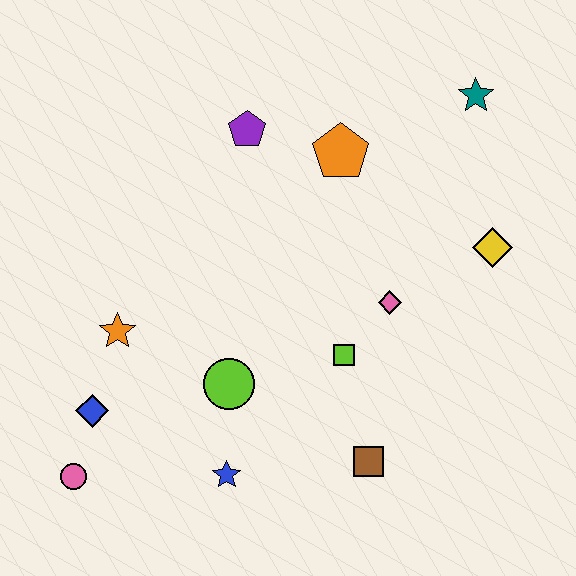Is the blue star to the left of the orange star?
No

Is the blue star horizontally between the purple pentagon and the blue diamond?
Yes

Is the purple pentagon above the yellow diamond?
Yes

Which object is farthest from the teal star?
The pink circle is farthest from the teal star.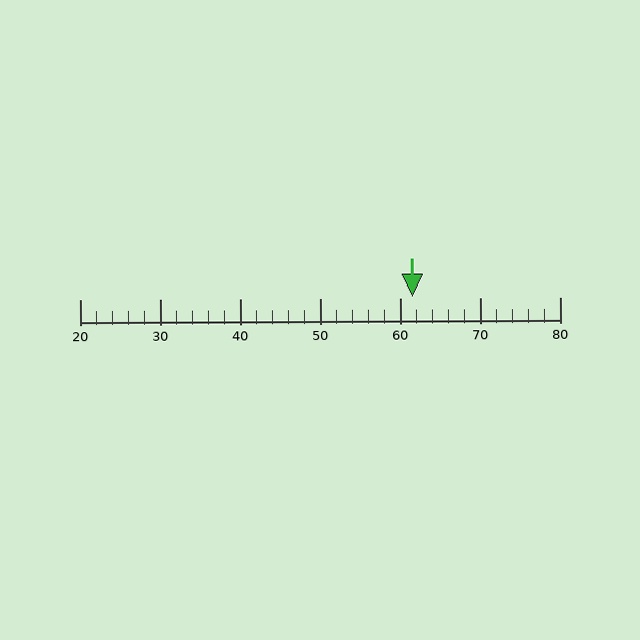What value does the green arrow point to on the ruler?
The green arrow points to approximately 62.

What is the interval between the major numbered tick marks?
The major tick marks are spaced 10 units apart.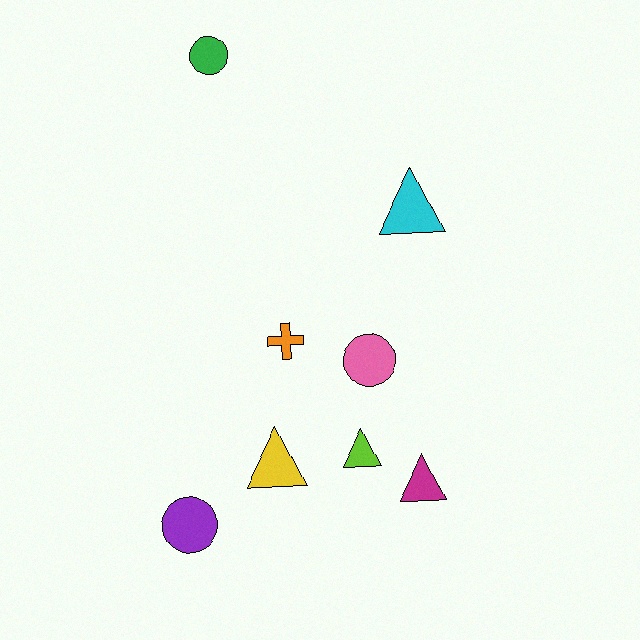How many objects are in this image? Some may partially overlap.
There are 8 objects.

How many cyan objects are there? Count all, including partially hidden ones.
There is 1 cyan object.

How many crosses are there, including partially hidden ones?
There is 1 cross.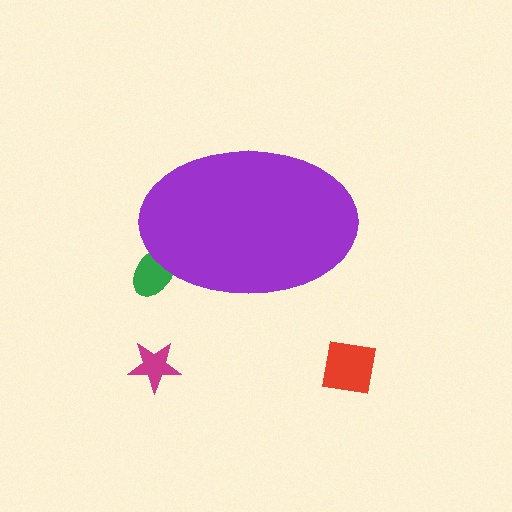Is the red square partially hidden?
No, the red square is fully visible.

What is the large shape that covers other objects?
A purple ellipse.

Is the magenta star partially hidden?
No, the magenta star is fully visible.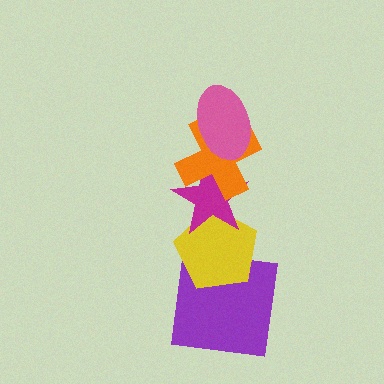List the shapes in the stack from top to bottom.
From top to bottom: the pink ellipse, the orange cross, the magenta star, the yellow pentagon, the purple square.